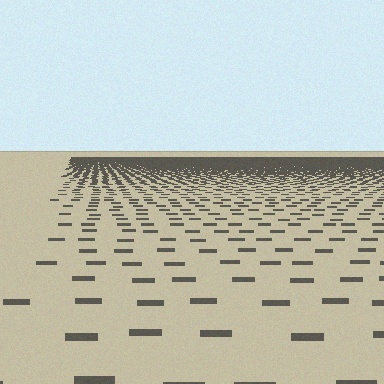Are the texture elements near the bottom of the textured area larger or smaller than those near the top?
Larger. Near the bottom, elements are closer to the viewer and appear at a bigger on-screen size.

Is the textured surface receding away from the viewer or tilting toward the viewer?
The surface is receding away from the viewer. Texture elements get smaller and denser toward the top.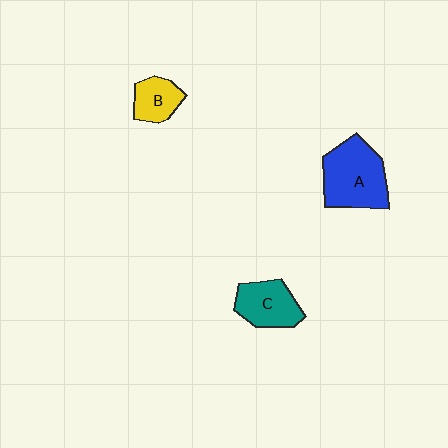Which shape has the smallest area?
Shape B (yellow).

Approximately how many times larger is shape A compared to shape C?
Approximately 1.5 times.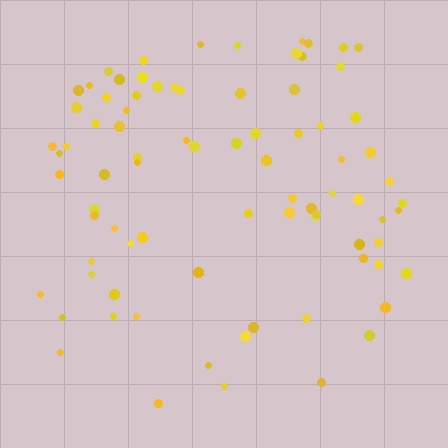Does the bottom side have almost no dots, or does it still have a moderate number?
Still a moderate number, just noticeably fewer than the top.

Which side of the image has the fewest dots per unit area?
The bottom.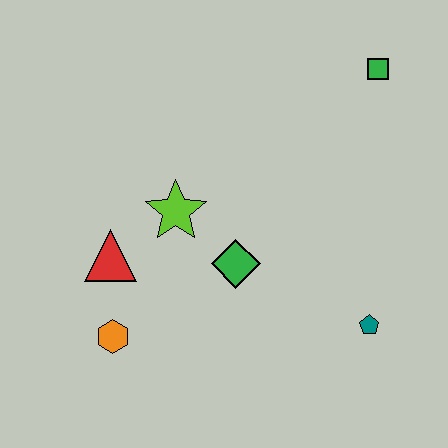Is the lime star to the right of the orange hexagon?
Yes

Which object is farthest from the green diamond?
The green square is farthest from the green diamond.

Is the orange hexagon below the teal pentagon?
Yes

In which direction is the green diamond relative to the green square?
The green diamond is below the green square.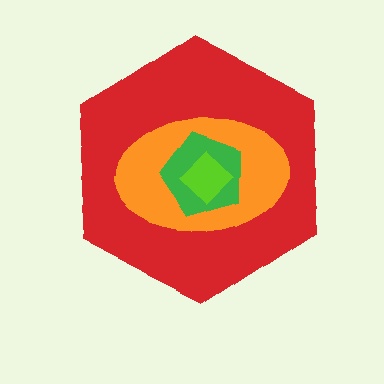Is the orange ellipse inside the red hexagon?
Yes.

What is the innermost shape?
The lime diamond.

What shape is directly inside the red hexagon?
The orange ellipse.